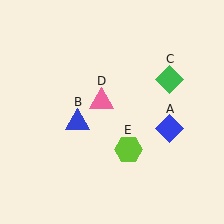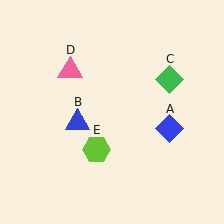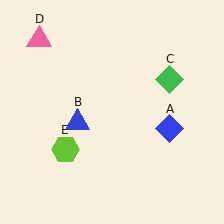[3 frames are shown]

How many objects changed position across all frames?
2 objects changed position: pink triangle (object D), lime hexagon (object E).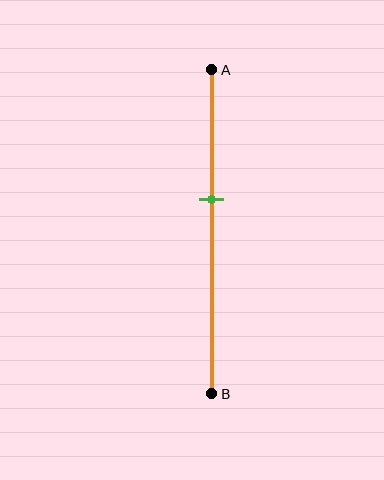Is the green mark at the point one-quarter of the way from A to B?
No, the mark is at about 40% from A, not at the 25% one-quarter point.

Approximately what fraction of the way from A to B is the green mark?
The green mark is approximately 40% of the way from A to B.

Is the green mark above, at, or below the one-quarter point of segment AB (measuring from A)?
The green mark is below the one-quarter point of segment AB.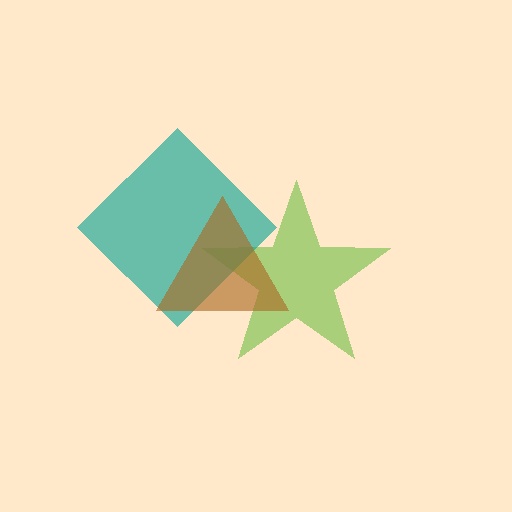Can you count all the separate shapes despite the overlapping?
Yes, there are 3 separate shapes.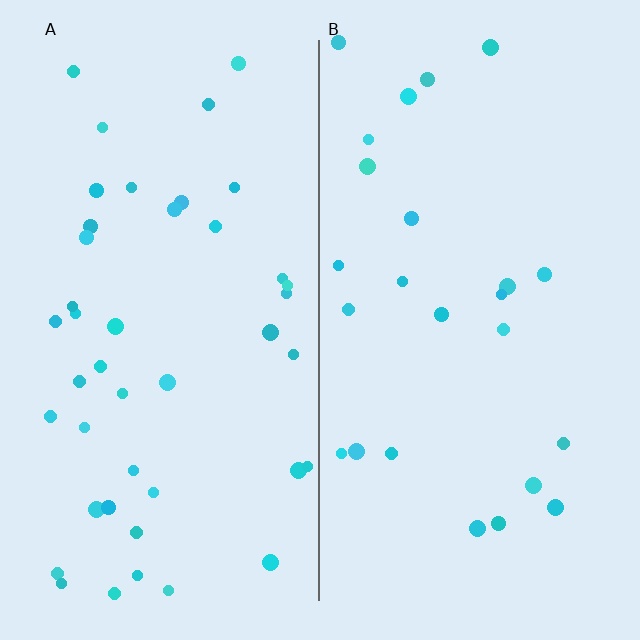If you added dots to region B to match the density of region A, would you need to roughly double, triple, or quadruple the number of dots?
Approximately double.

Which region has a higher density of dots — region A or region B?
A (the left).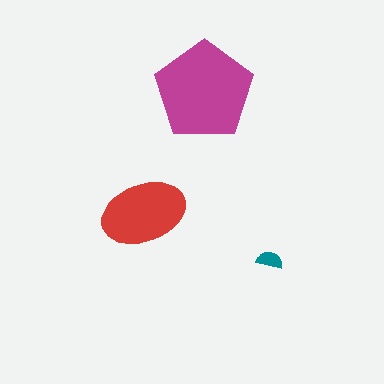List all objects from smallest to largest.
The teal semicircle, the red ellipse, the magenta pentagon.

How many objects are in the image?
There are 3 objects in the image.